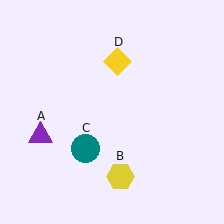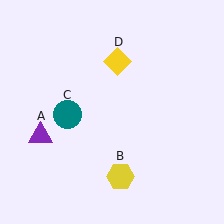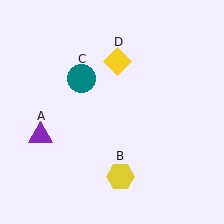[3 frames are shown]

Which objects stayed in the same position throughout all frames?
Purple triangle (object A) and yellow hexagon (object B) and yellow diamond (object D) remained stationary.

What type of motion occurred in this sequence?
The teal circle (object C) rotated clockwise around the center of the scene.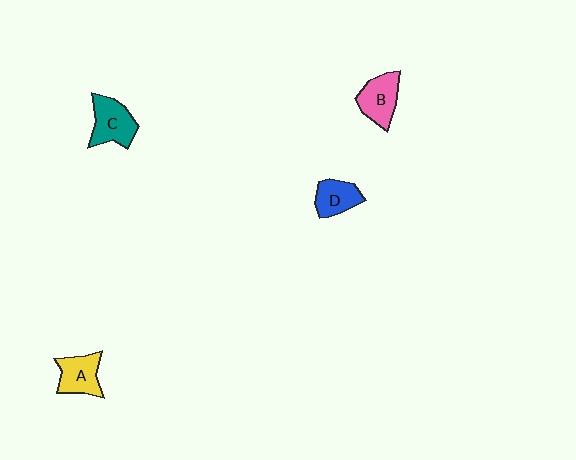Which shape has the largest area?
Shape C (teal).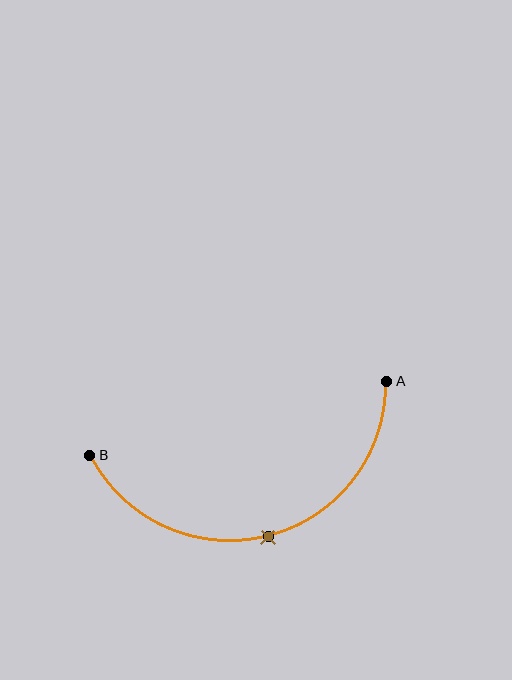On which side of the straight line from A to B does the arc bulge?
The arc bulges below the straight line connecting A and B.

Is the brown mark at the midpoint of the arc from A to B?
Yes. The brown mark lies on the arc at equal arc-length from both A and B — it is the arc midpoint.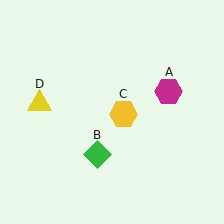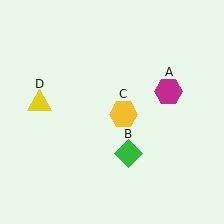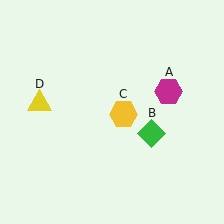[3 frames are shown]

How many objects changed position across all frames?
1 object changed position: green diamond (object B).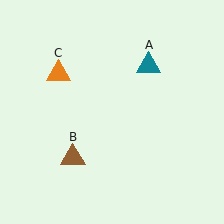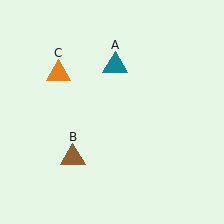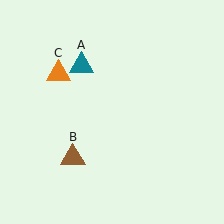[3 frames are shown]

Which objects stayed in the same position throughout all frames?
Brown triangle (object B) and orange triangle (object C) remained stationary.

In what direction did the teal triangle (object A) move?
The teal triangle (object A) moved left.